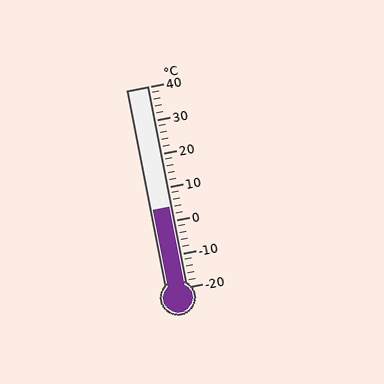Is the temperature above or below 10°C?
The temperature is below 10°C.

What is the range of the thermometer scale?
The thermometer scale ranges from -20°C to 40°C.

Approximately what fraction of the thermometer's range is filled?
The thermometer is filled to approximately 40% of its range.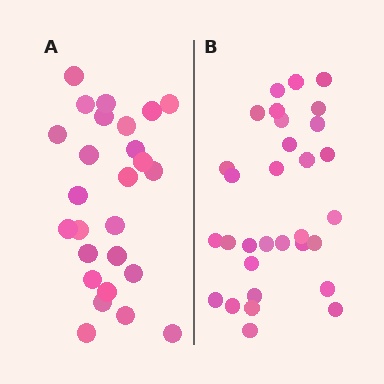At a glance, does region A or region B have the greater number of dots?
Region B (the right region) has more dots.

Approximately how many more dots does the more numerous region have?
Region B has about 5 more dots than region A.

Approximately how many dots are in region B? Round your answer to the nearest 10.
About 30 dots. (The exact count is 31, which rounds to 30.)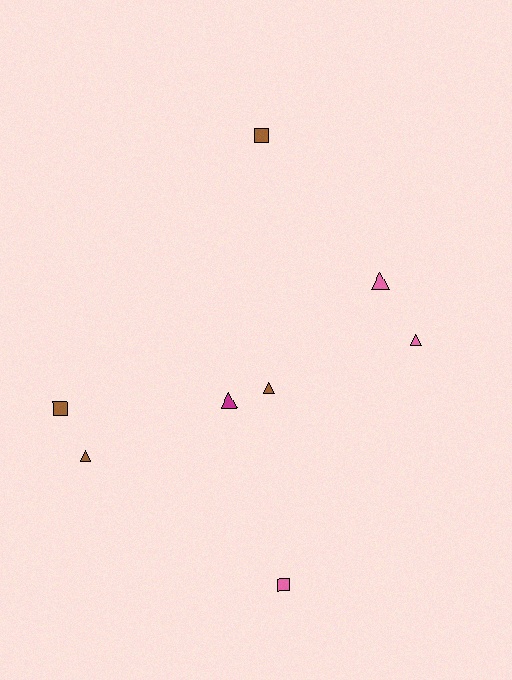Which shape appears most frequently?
Triangle, with 5 objects.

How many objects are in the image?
There are 8 objects.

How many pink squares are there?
There is 1 pink square.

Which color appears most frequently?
Brown, with 4 objects.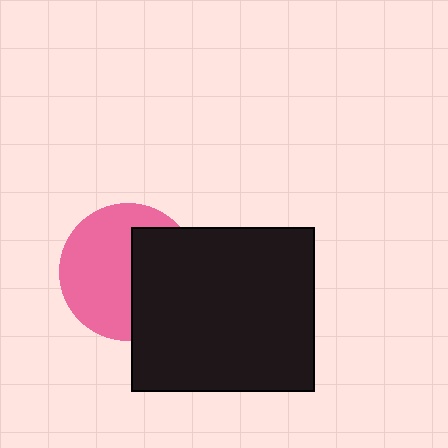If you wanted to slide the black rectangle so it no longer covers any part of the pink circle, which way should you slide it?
Slide it right — that is the most direct way to separate the two shapes.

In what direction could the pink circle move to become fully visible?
The pink circle could move left. That would shift it out from behind the black rectangle entirely.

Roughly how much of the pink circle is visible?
About half of it is visible (roughly 59%).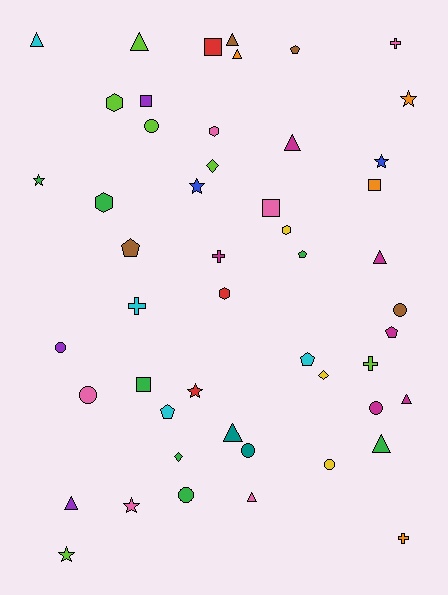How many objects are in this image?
There are 50 objects.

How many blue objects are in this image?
There are 2 blue objects.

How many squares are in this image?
There are 5 squares.